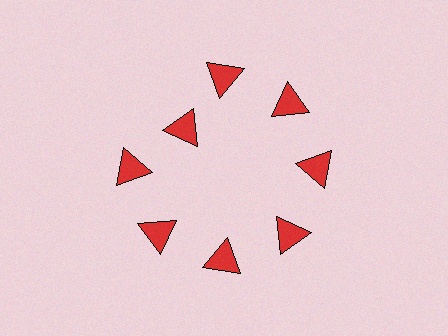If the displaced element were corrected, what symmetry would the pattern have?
It would have 8-fold rotational symmetry — the pattern would map onto itself every 45 degrees.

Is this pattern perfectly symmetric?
No. The 8 red triangles are arranged in a ring, but one element near the 10 o'clock position is pulled inward toward the center, breaking the 8-fold rotational symmetry.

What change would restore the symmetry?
The symmetry would be restored by moving it outward, back onto the ring so that all 8 triangles sit at equal angles and equal distance from the center.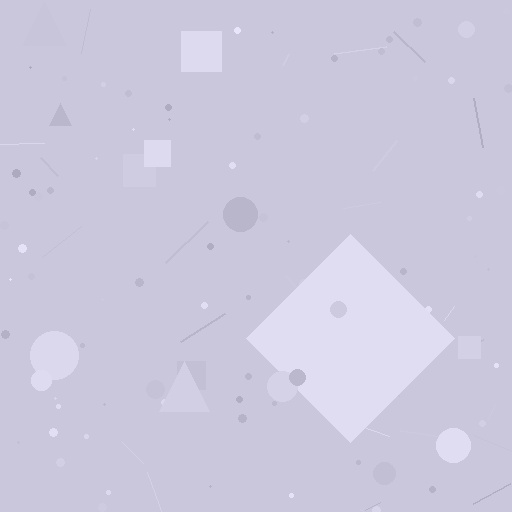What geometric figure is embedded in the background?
A diamond is embedded in the background.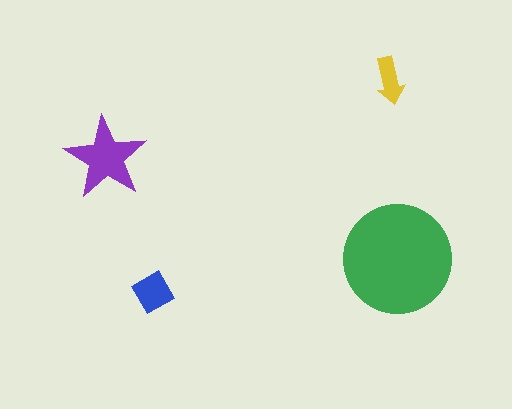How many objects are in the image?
There are 4 objects in the image.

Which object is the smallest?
The yellow arrow.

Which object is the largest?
The green circle.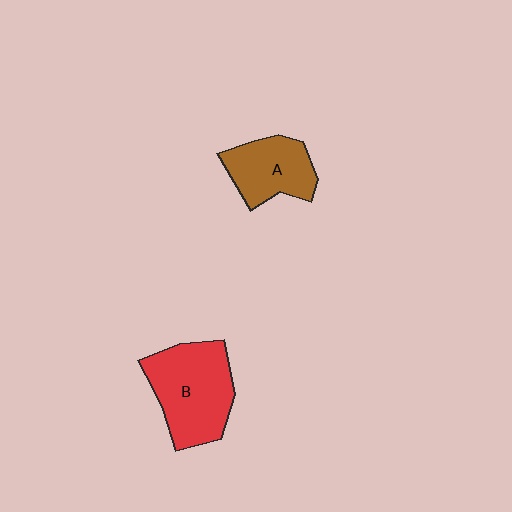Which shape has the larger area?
Shape B (red).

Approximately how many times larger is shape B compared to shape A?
Approximately 1.5 times.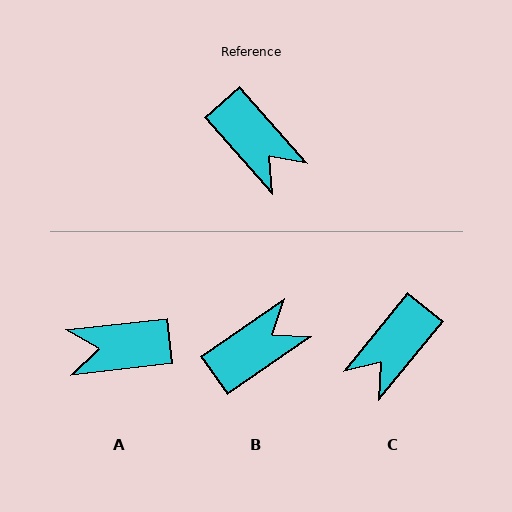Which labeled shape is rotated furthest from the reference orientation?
A, about 125 degrees away.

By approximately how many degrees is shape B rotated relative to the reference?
Approximately 83 degrees counter-clockwise.